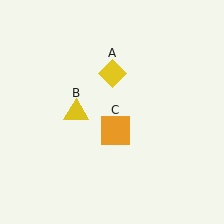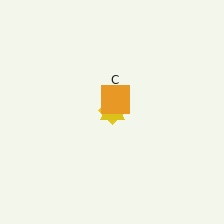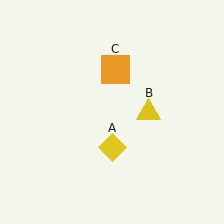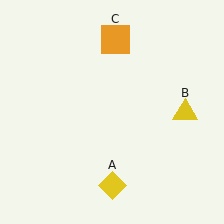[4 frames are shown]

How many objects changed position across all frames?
3 objects changed position: yellow diamond (object A), yellow triangle (object B), orange square (object C).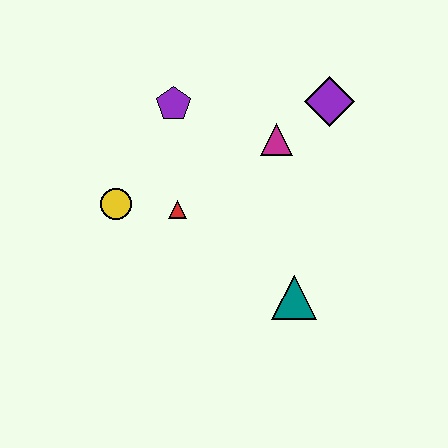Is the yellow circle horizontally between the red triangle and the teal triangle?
No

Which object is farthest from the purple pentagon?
The teal triangle is farthest from the purple pentagon.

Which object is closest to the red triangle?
The yellow circle is closest to the red triangle.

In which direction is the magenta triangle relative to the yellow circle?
The magenta triangle is to the right of the yellow circle.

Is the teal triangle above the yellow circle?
No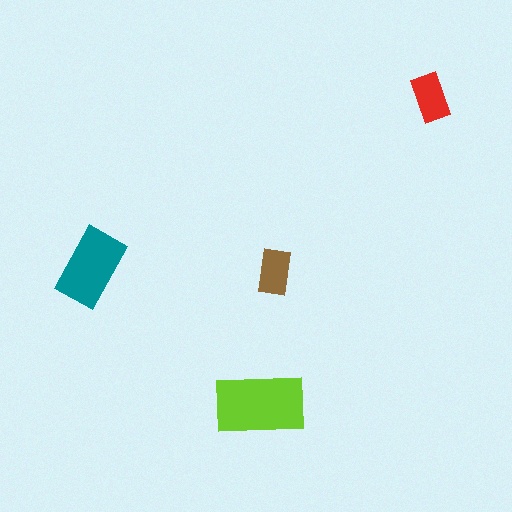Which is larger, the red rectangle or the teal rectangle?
The teal one.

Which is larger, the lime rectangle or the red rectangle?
The lime one.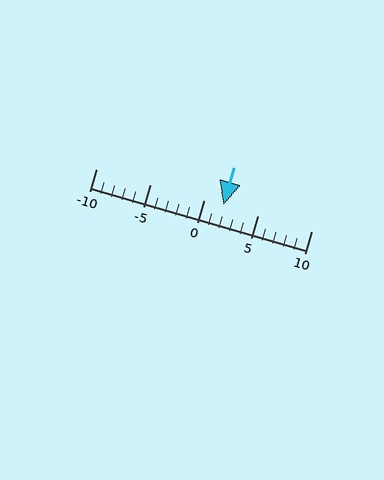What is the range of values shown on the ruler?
The ruler shows values from -10 to 10.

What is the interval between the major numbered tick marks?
The major tick marks are spaced 5 units apart.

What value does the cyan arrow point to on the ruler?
The cyan arrow points to approximately 2.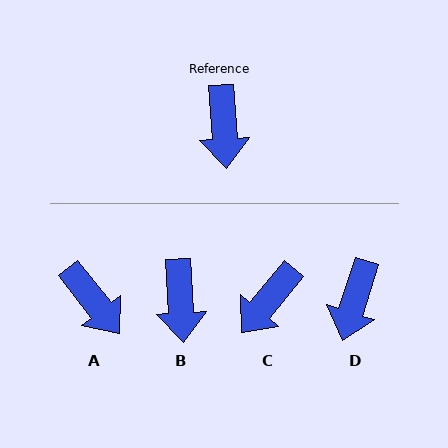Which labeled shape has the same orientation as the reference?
B.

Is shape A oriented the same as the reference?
No, it is off by about 34 degrees.